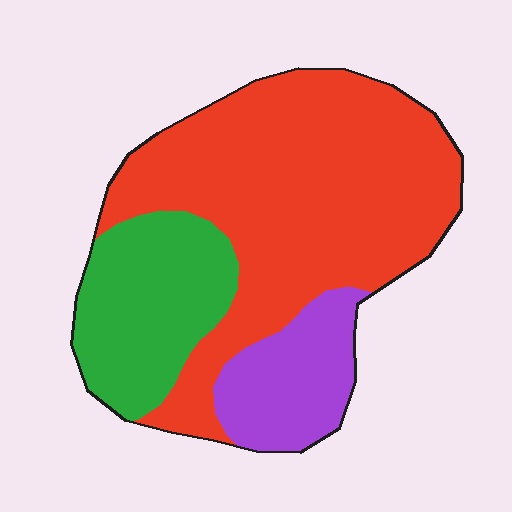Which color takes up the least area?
Purple, at roughly 15%.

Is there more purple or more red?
Red.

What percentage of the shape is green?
Green takes up about one quarter (1/4) of the shape.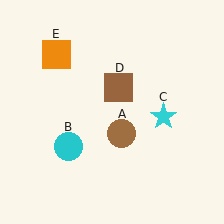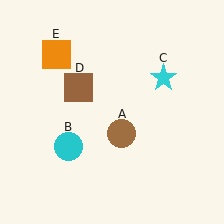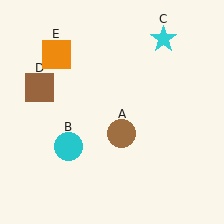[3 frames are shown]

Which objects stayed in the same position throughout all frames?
Brown circle (object A) and cyan circle (object B) and orange square (object E) remained stationary.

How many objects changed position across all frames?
2 objects changed position: cyan star (object C), brown square (object D).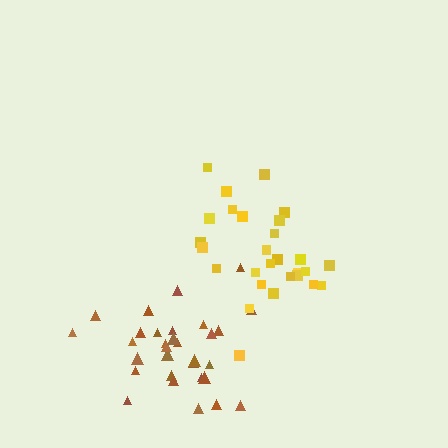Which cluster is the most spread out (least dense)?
Yellow.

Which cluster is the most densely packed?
Brown.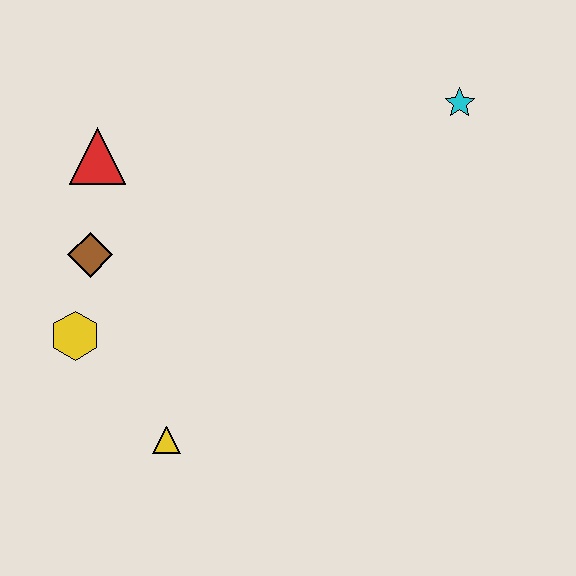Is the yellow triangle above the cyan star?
No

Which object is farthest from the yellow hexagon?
The cyan star is farthest from the yellow hexagon.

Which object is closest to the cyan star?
The red triangle is closest to the cyan star.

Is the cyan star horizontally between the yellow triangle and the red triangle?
No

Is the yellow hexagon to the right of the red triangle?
No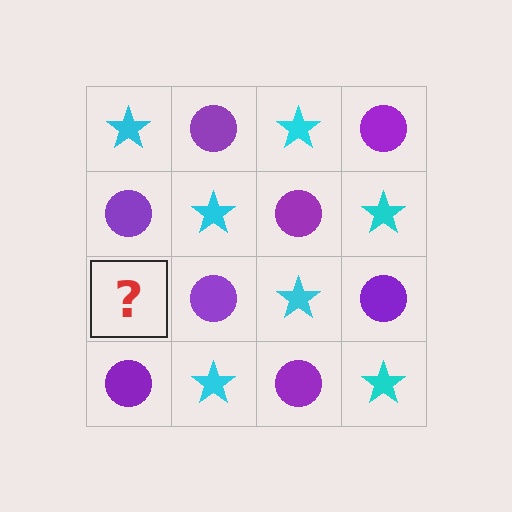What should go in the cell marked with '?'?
The missing cell should contain a cyan star.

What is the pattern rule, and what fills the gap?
The rule is that it alternates cyan star and purple circle in a checkerboard pattern. The gap should be filled with a cyan star.